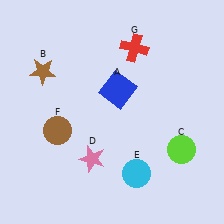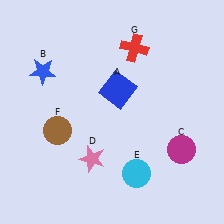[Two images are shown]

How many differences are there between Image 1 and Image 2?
There are 2 differences between the two images.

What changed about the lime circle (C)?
In Image 1, C is lime. In Image 2, it changed to magenta.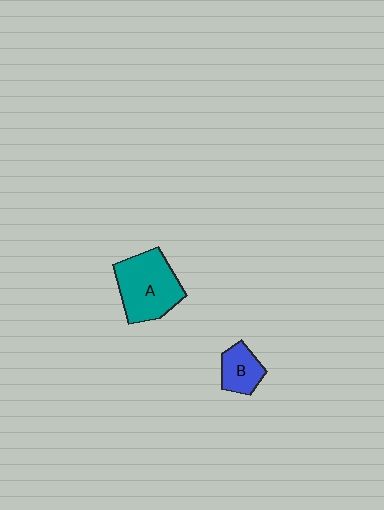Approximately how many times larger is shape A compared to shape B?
Approximately 2.2 times.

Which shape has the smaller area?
Shape B (blue).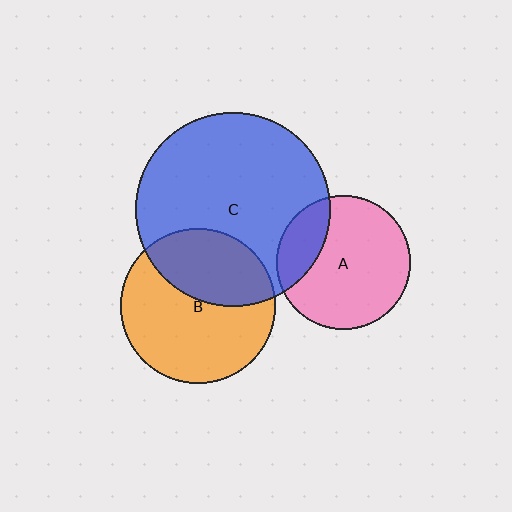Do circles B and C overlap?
Yes.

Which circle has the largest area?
Circle C (blue).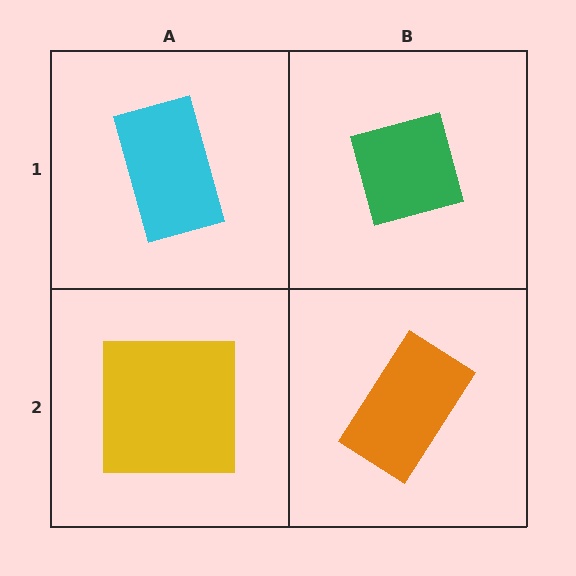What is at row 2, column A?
A yellow square.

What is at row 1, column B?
A green square.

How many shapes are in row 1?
2 shapes.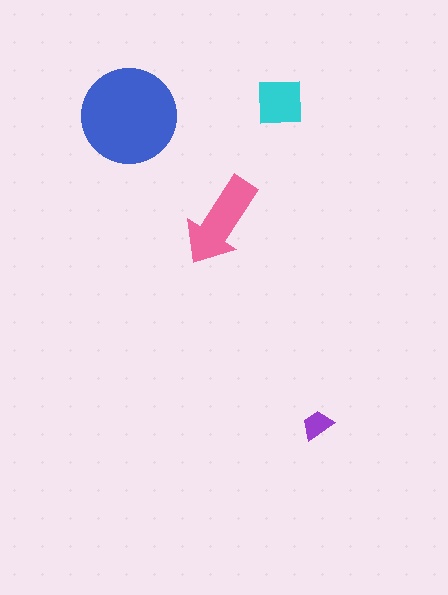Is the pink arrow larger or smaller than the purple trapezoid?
Larger.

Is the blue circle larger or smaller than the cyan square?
Larger.